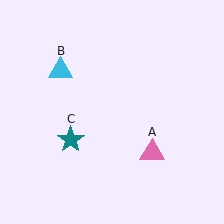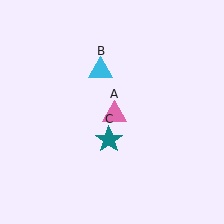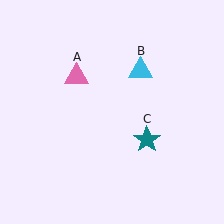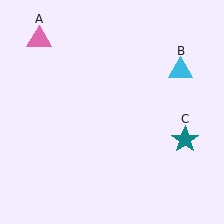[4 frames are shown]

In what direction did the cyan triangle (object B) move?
The cyan triangle (object B) moved right.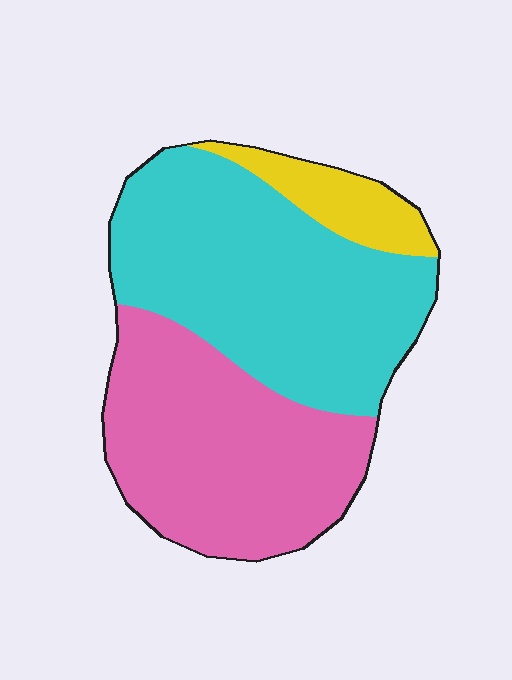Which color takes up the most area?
Cyan, at roughly 50%.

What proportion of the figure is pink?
Pink takes up about two fifths (2/5) of the figure.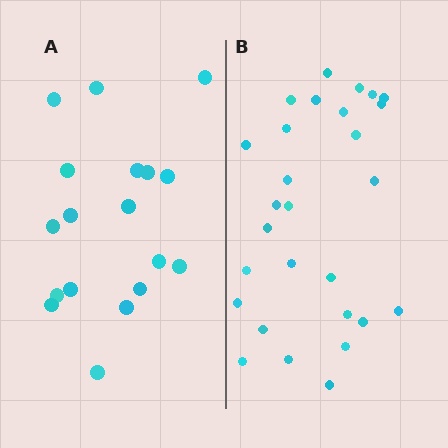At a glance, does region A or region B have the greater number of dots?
Region B (the right region) has more dots.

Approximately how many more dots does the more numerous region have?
Region B has roughly 10 or so more dots than region A.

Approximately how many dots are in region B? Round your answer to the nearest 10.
About 30 dots. (The exact count is 28, which rounds to 30.)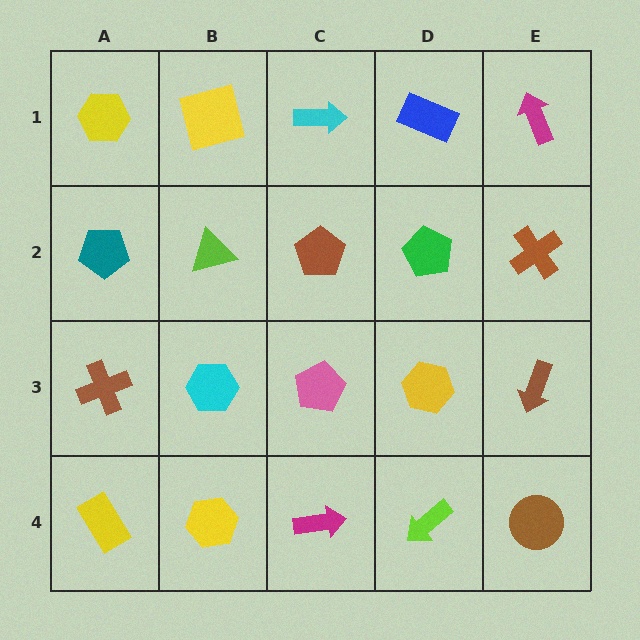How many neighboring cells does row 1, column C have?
3.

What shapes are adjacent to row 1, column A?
A teal pentagon (row 2, column A), a yellow square (row 1, column B).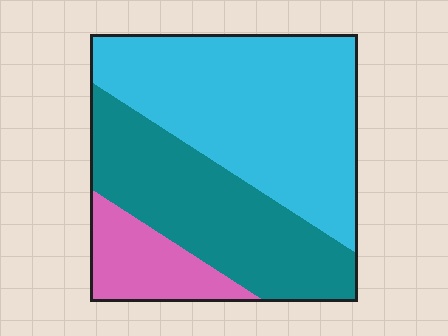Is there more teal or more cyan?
Cyan.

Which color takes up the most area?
Cyan, at roughly 50%.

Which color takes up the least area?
Pink, at roughly 15%.